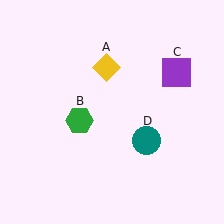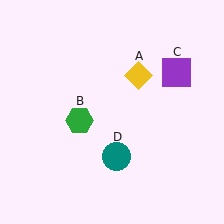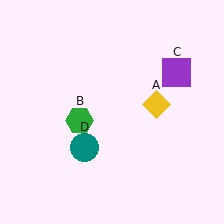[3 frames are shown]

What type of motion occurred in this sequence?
The yellow diamond (object A), teal circle (object D) rotated clockwise around the center of the scene.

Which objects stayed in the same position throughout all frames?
Green hexagon (object B) and purple square (object C) remained stationary.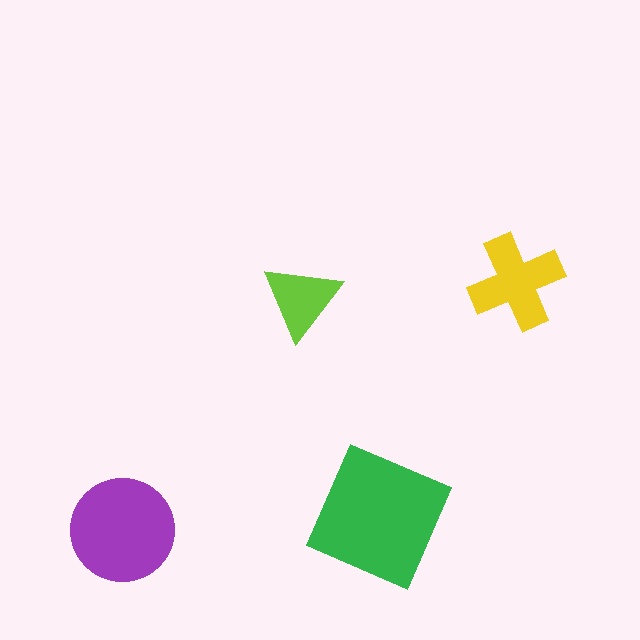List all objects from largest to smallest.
The green square, the purple circle, the yellow cross, the lime triangle.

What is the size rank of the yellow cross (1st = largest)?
3rd.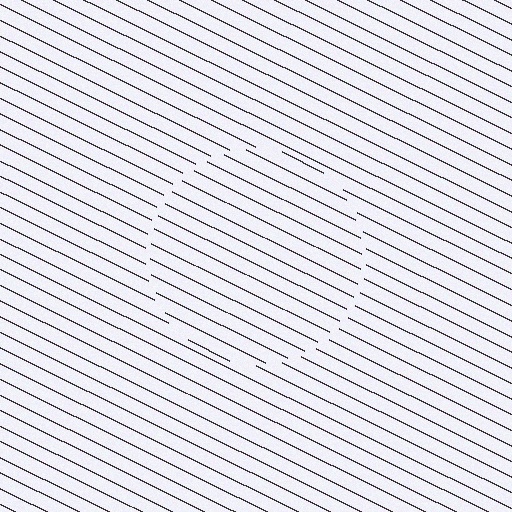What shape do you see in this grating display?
An illusory circle. The interior of the shape contains the same grating, shifted by half a period — the contour is defined by the phase discontinuity where line-ends from the inner and outer gratings abut.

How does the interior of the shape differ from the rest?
The interior of the shape contains the same grating, shifted by half a period — the contour is defined by the phase discontinuity where line-ends from the inner and outer gratings abut.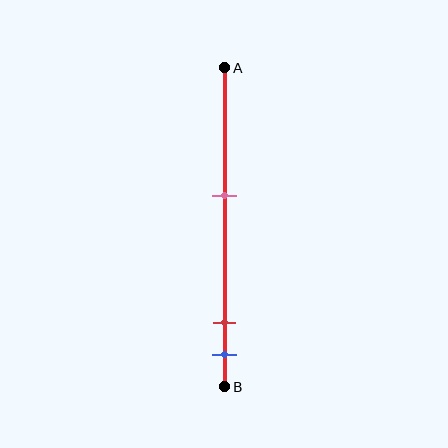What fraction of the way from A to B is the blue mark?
The blue mark is approximately 90% (0.9) of the way from A to B.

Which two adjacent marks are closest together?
The red and blue marks are the closest adjacent pair.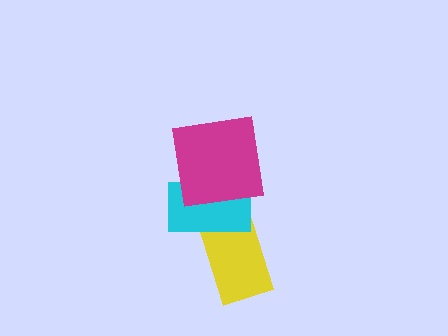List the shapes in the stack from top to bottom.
From top to bottom: the magenta square, the cyan rectangle, the yellow rectangle.